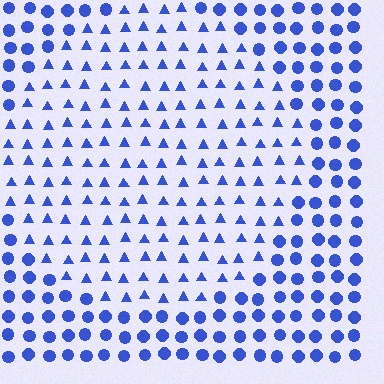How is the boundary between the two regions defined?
The boundary is defined by a change in element shape: triangles inside vs. circles outside. All elements share the same color and spacing.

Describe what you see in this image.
The image is filled with small blue elements arranged in a uniform grid. A circle-shaped region contains triangles, while the surrounding area contains circles. The boundary is defined purely by the change in element shape.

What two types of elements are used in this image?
The image uses triangles inside the circle region and circles outside it.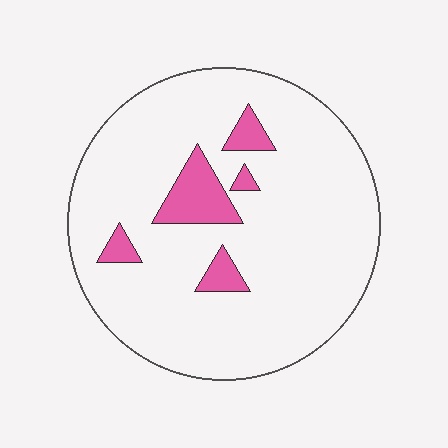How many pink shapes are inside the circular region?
5.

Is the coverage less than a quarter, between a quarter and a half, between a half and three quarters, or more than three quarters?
Less than a quarter.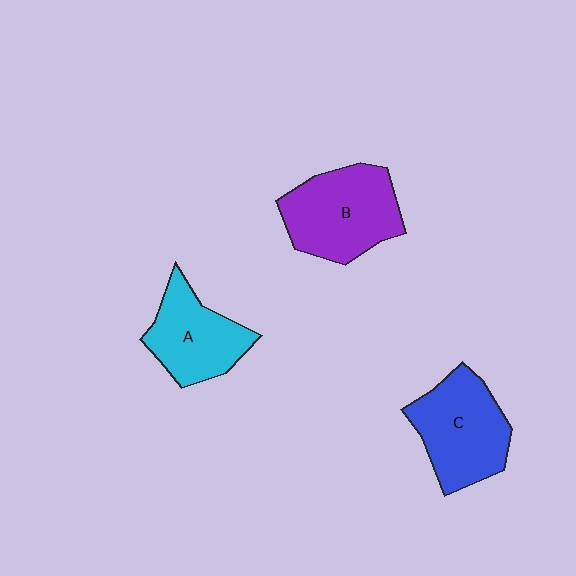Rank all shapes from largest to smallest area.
From largest to smallest: B (purple), C (blue), A (cyan).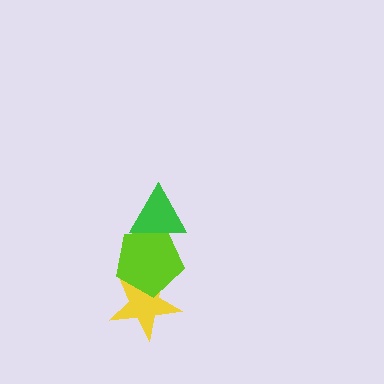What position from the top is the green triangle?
The green triangle is 1st from the top.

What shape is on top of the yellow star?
The lime pentagon is on top of the yellow star.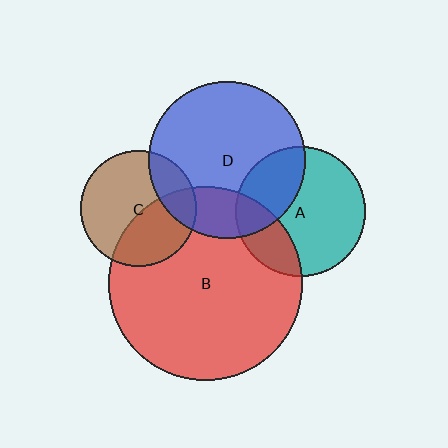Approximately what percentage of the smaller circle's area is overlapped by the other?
Approximately 30%.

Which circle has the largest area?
Circle B (red).